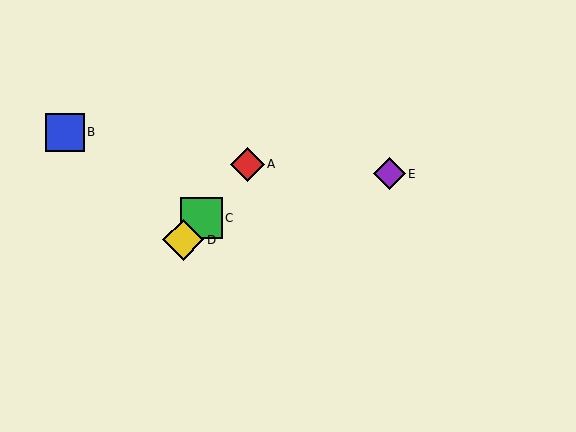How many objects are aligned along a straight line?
3 objects (A, C, D) are aligned along a straight line.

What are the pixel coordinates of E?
Object E is at (389, 174).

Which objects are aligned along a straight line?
Objects A, C, D are aligned along a straight line.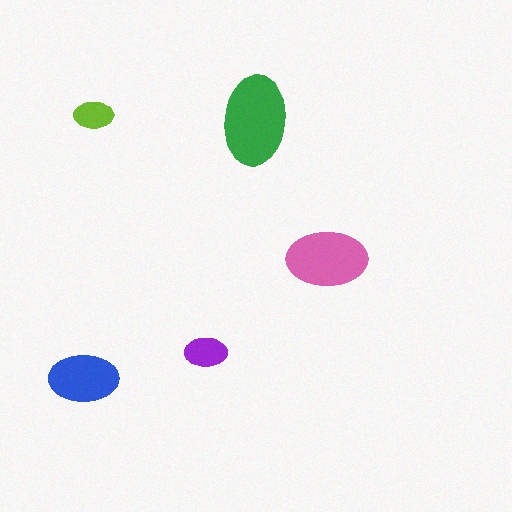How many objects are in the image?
There are 5 objects in the image.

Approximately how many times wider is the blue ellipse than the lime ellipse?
About 2 times wider.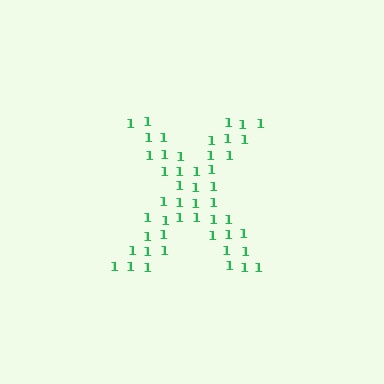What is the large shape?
The large shape is the letter X.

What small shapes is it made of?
It is made of small digit 1's.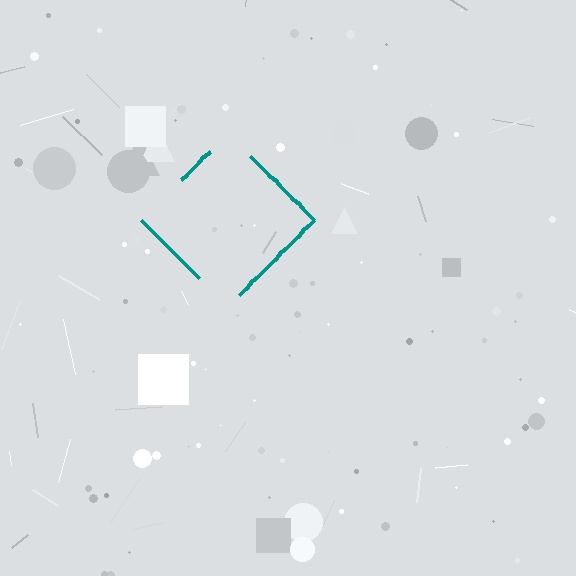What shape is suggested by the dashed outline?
The dashed outline suggests a diamond.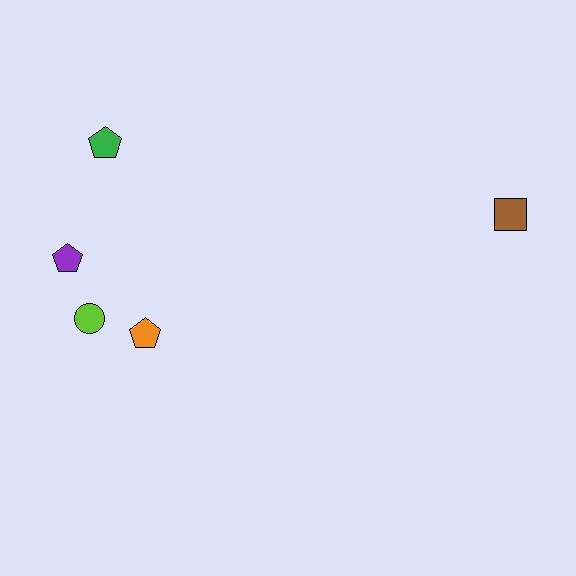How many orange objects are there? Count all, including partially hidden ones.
There is 1 orange object.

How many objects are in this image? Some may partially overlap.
There are 5 objects.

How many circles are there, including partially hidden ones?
There is 1 circle.